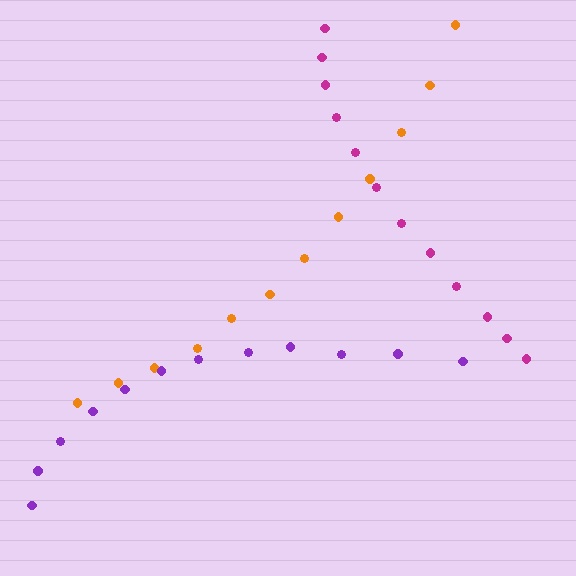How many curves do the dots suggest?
There are 3 distinct paths.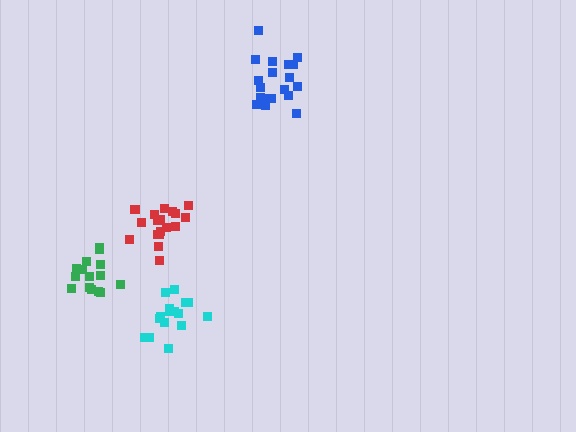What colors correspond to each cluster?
The clusters are colored: blue, red, green, cyan.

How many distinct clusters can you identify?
There are 4 distinct clusters.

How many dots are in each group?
Group 1: 20 dots, Group 2: 20 dots, Group 3: 15 dots, Group 4: 16 dots (71 total).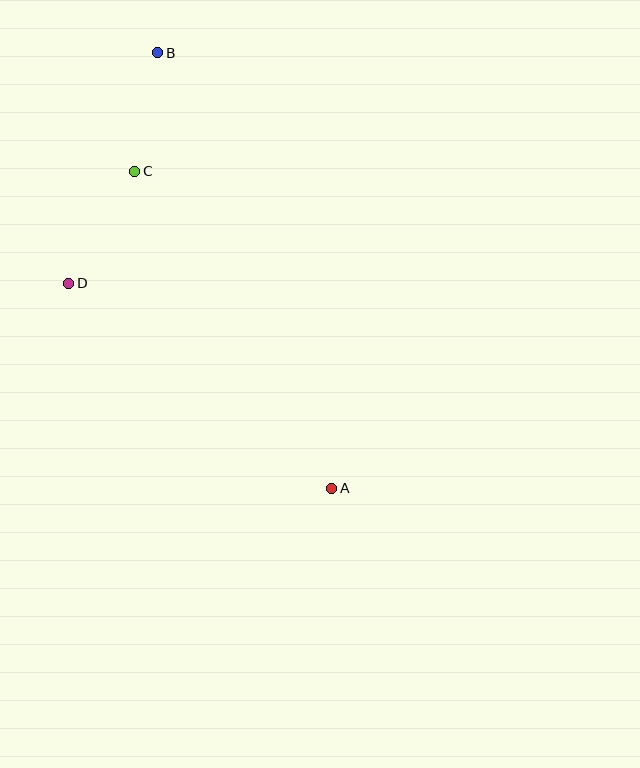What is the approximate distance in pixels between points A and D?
The distance between A and D is approximately 333 pixels.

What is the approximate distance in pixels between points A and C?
The distance between A and C is approximately 373 pixels.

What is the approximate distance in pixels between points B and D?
The distance between B and D is approximately 247 pixels.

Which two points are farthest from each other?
Points A and B are farthest from each other.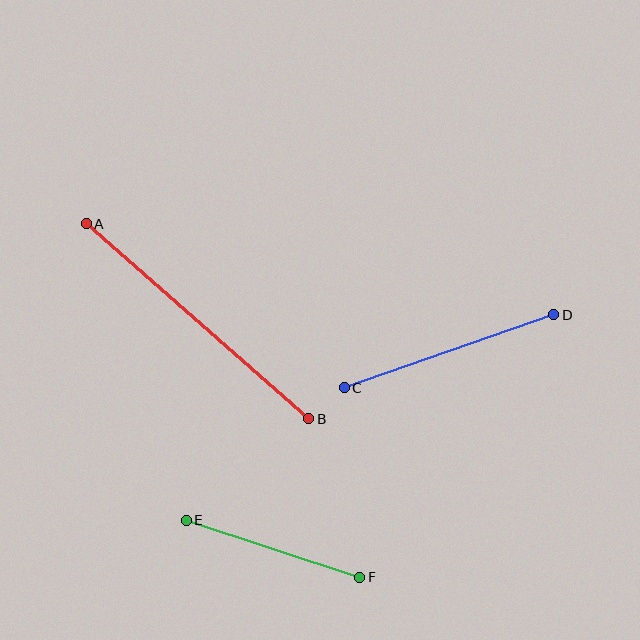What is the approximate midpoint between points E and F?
The midpoint is at approximately (273, 549) pixels.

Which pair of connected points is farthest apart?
Points A and B are farthest apart.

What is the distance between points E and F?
The distance is approximately 183 pixels.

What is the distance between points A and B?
The distance is approximately 296 pixels.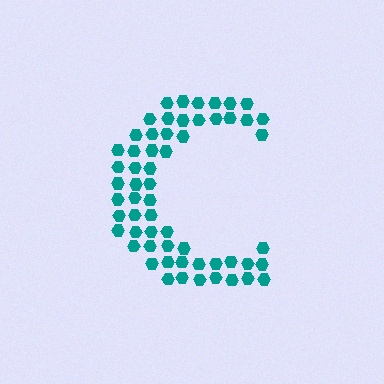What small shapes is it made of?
It is made of small hexagons.